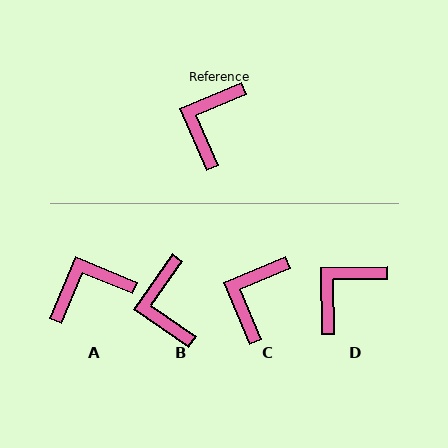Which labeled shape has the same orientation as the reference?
C.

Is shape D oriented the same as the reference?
No, it is off by about 22 degrees.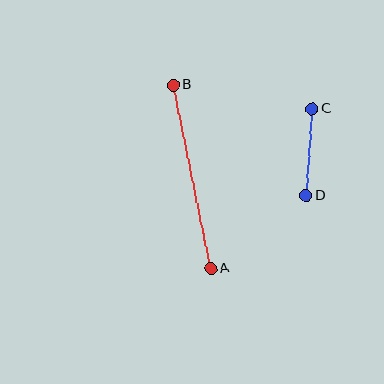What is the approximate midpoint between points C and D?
The midpoint is at approximately (309, 152) pixels.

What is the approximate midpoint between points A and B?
The midpoint is at approximately (192, 177) pixels.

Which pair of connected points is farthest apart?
Points A and B are farthest apart.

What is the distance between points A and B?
The distance is approximately 187 pixels.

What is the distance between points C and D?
The distance is approximately 87 pixels.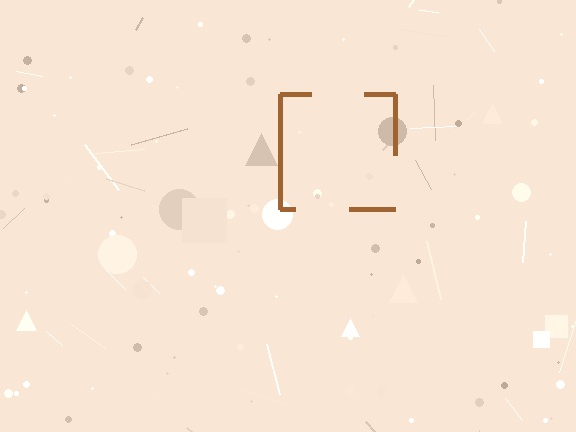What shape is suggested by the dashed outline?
The dashed outline suggests a square.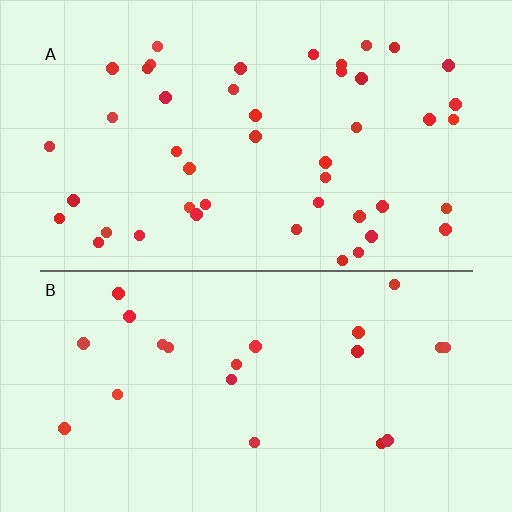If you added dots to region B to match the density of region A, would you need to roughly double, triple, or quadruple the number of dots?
Approximately double.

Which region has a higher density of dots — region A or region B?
A (the top).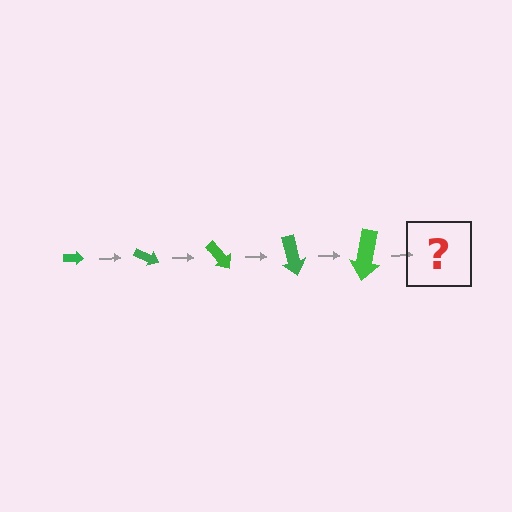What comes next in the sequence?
The next element should be an arrow, larger than the previous one and rotated 125 degrees from the start.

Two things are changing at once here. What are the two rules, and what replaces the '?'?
The two rules are that the arrow grows larger each step and it rotates 25 degrees each step. The '?' should be an arrow, larger than the previous one and rotated 125 degrees from the start.